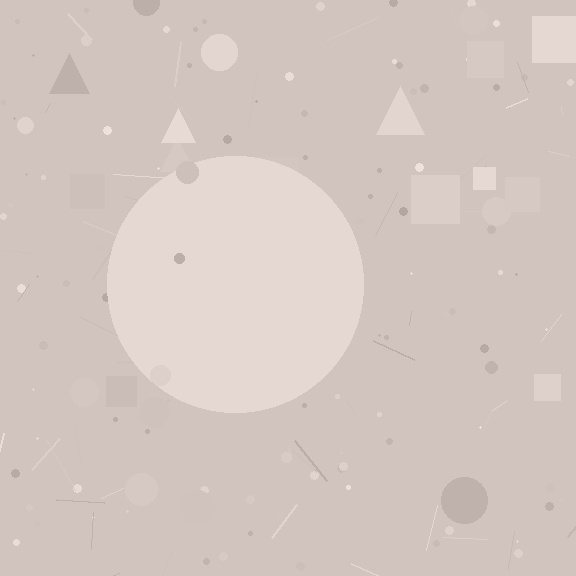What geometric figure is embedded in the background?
A circle is embedded in the background.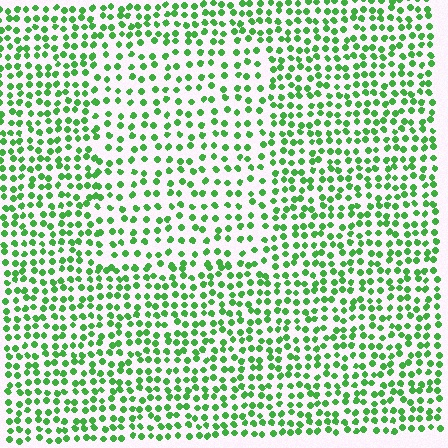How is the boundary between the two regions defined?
The boundary is defined by a change in element density (approximately 1.6x ratio). All elements are the same color, size, and shape.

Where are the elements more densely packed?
The elements are more densely packed outside the rectangle boundary.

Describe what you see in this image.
The image contains small green elements arranged at two different densities. A rectangle-shaped region is visible where the elements are less densely packed than the surrounding area.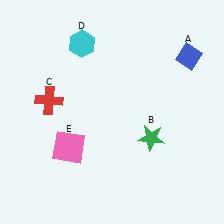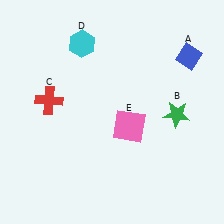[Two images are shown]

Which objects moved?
The objects that moved are: the green star (B), the pink square (E).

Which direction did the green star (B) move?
The green star (B) moved right.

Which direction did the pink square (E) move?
The pink square (E) moved right.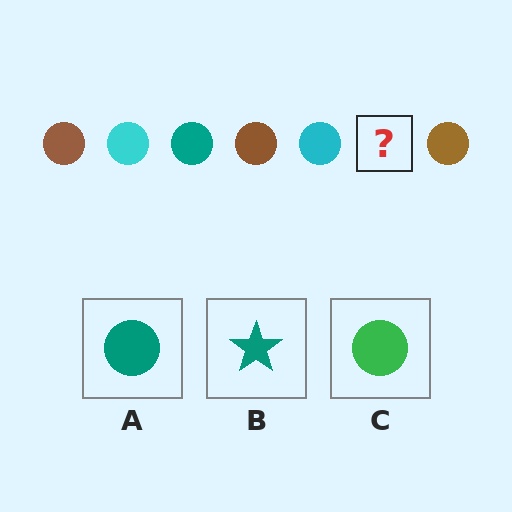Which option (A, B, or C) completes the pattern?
A.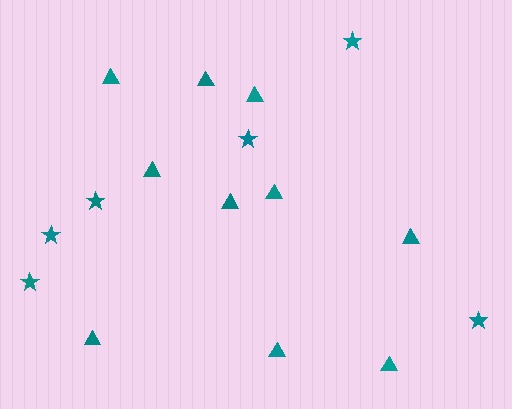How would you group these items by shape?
There are 2 groups: one group of stars (6) and one group of triangles (10).